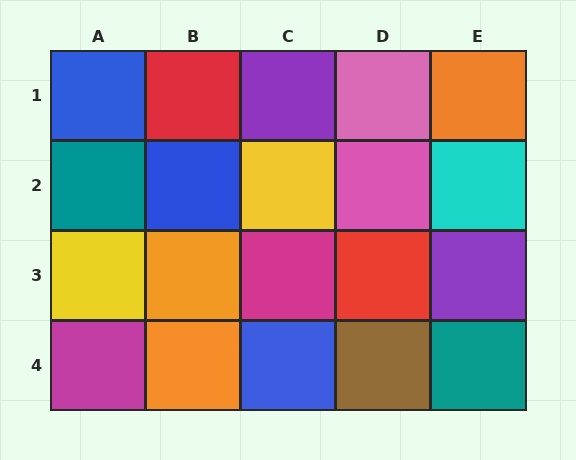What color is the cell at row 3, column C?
Magenta.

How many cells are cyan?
1 cell is cyan.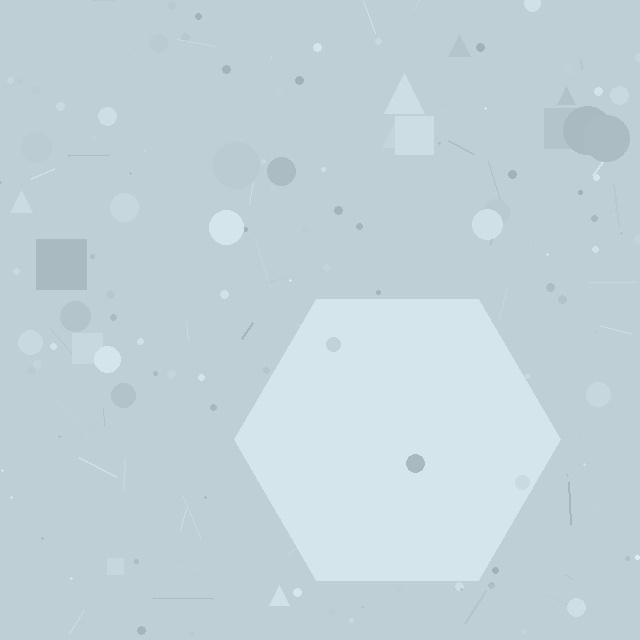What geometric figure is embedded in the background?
A hexagon is embedded in the background.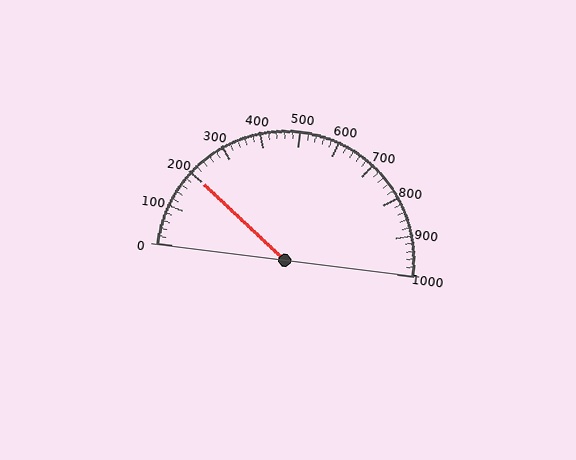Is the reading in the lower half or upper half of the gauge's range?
The reading is in the lower half of the range (0 to 1000).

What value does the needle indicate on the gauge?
The needle indicates approximately 200.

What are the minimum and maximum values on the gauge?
The gauge ranges from 0 to 1000.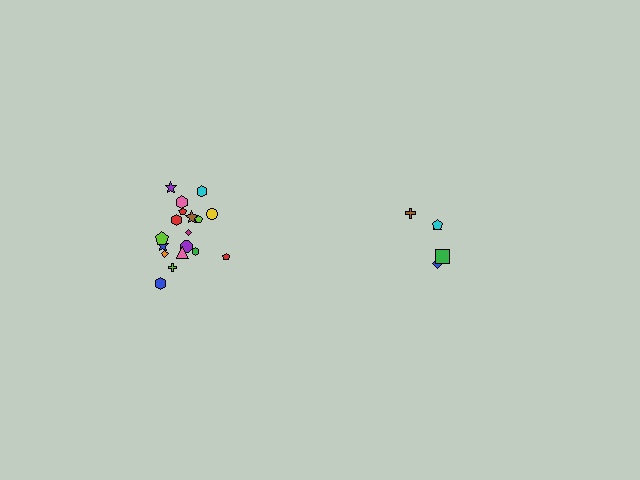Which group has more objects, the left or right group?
The left group.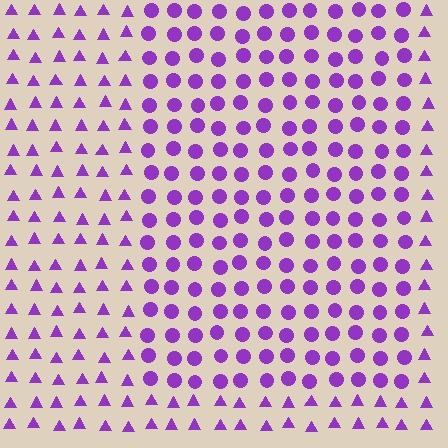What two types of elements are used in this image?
The image uses circles inside the rectangle region and triangles outside it.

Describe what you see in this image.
The image is filled with small purple elements arranged in a uniform grid. A rectangle-shaped region contains circles, while the surrounding area contains triangles. The boundary is defined purely by the change in element shape.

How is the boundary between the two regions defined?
The boundary is defined by a change in element shape: circles inside vs. triangles outside. All elements share the same color and spacing.